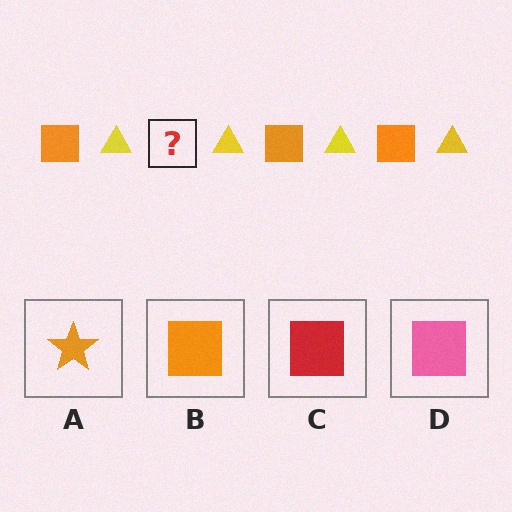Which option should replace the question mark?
Option B.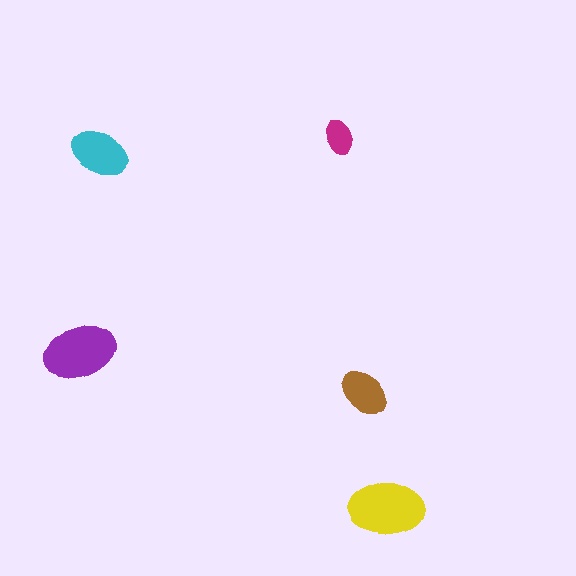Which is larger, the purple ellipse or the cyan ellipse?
The purple one.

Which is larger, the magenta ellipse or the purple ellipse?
The purple one.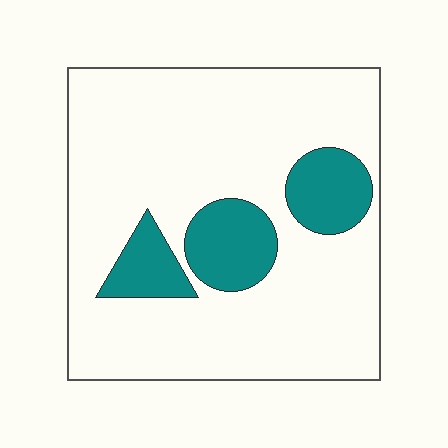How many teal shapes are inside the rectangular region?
3.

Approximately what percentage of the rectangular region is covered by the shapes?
Approximately 20%.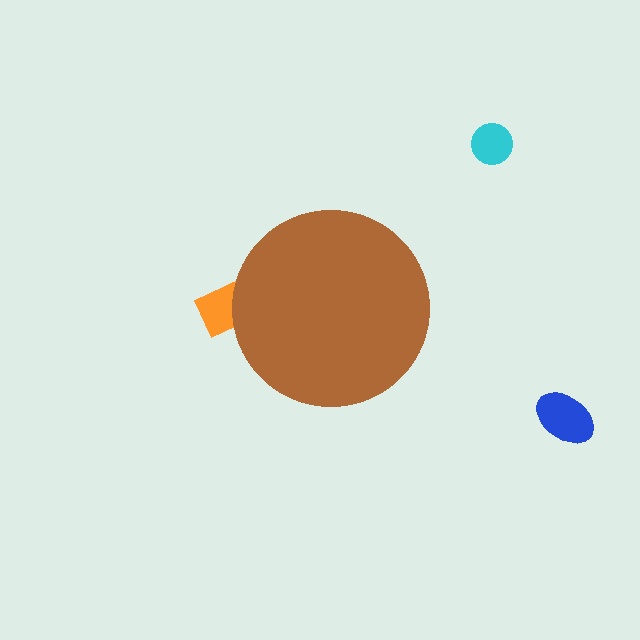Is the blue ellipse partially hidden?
No, the blue ellipse is fully visible.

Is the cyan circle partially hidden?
No, the cyan circle is fully visible.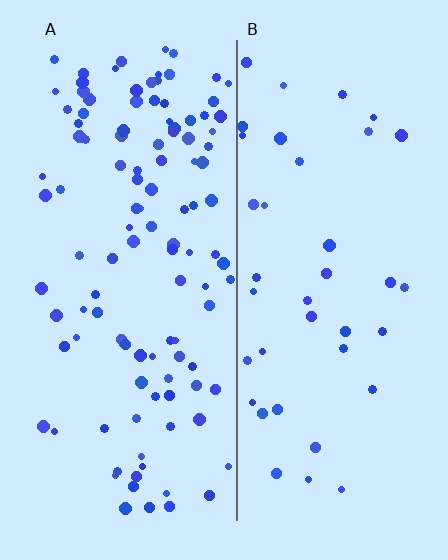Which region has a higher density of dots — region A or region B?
A (the left).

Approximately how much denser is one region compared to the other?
Approximately 2.8× — region A over region B.